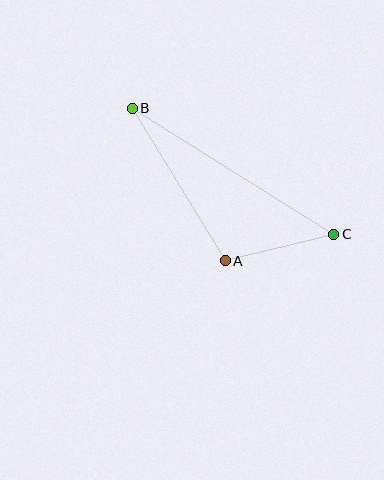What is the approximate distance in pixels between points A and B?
The distance between A and B is approximately 178 pixels.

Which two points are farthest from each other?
Points B and C are farthest from each other.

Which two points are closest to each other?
Points A and C are closest to each other.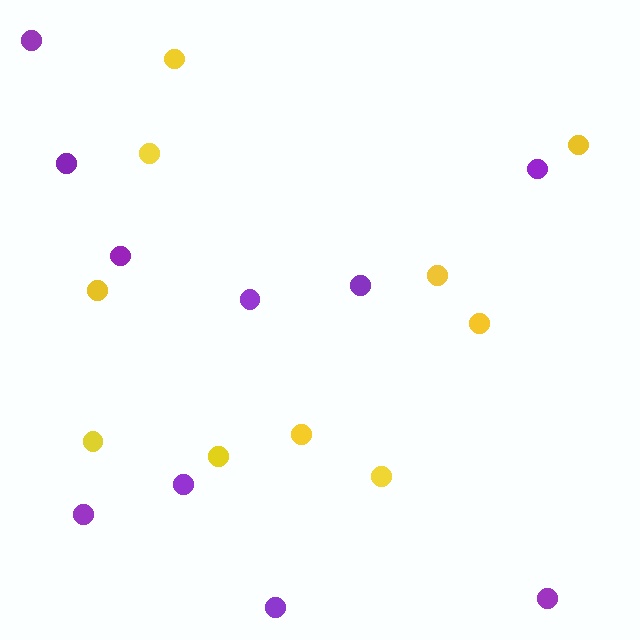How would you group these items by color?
There are 2 groups: one group of yellow circles (10) and one group of purple circles (10).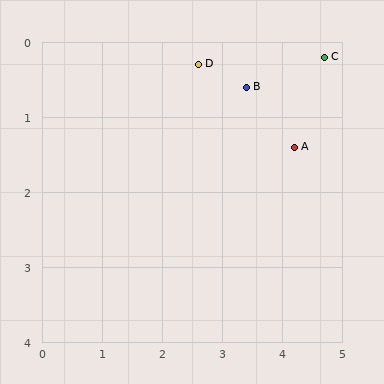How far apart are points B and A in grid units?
Points B and A are about 1.1 grid units apart.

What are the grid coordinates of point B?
Point B is at approximately (3.4, 0.6).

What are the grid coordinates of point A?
Point A is at approximately (4.2, 1.4).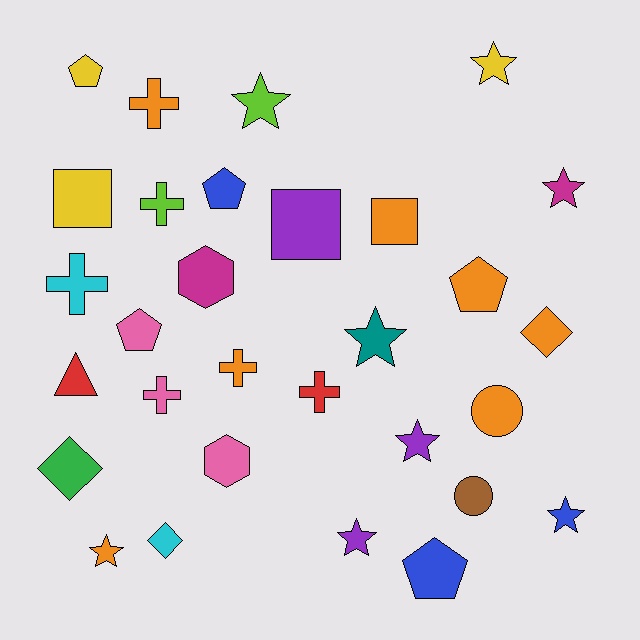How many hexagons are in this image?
There are 2 hexagons.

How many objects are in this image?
There are 30 objects.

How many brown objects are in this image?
There is 1 brown object.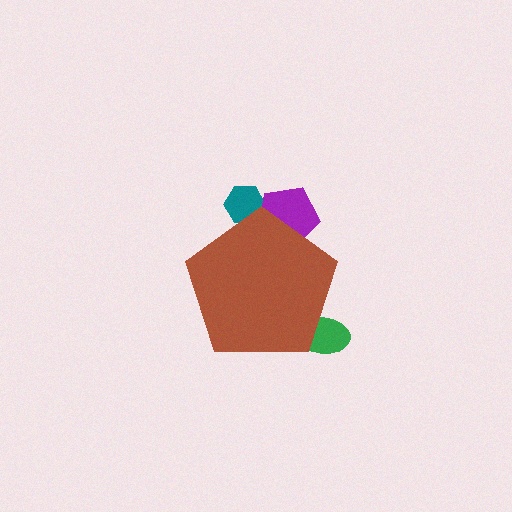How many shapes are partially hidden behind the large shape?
3 shapes are partially hidden.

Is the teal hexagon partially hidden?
Yes, the teal hexagon is partially hidden behind the brown pentagon.